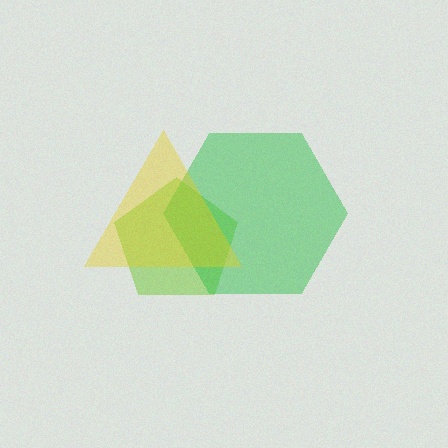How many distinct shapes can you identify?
There are 3 distinct shapes: a lime pentagon, a green hexagon, a yellow triangle.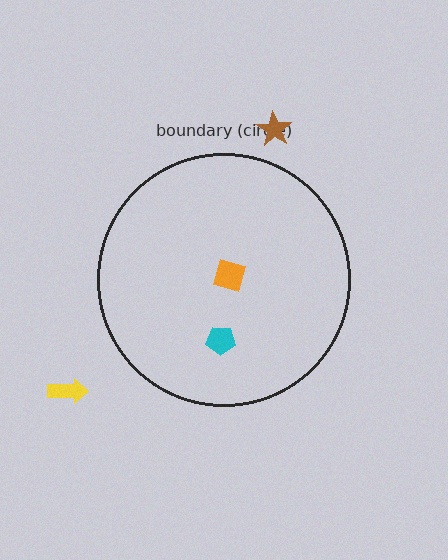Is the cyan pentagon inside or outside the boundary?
Inside.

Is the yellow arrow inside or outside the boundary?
Outside.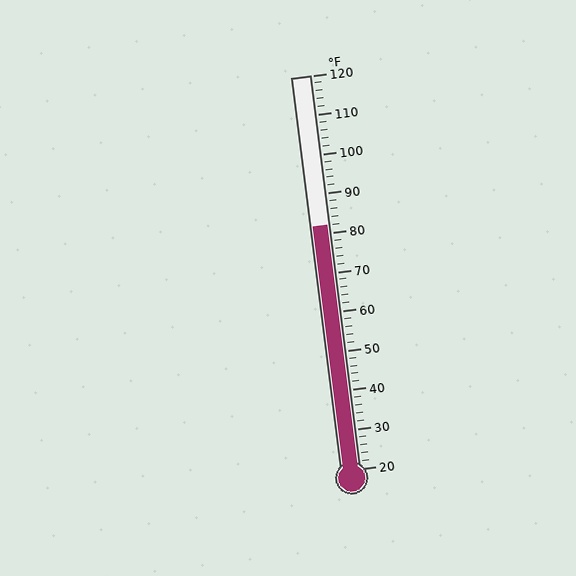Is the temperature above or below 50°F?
The temperature is above 50°F.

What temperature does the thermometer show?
The thermometer shows approximately 82°F.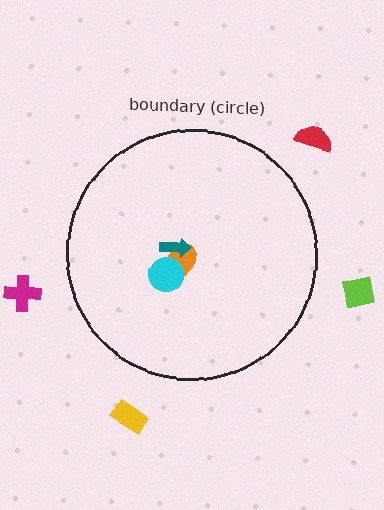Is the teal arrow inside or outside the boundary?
Inside.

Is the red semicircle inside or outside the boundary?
Outside.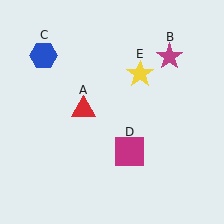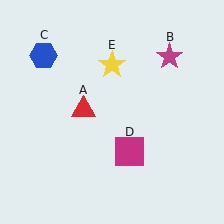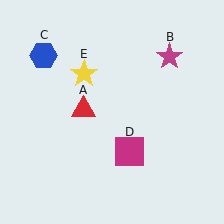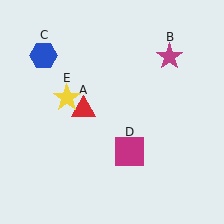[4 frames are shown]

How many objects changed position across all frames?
1 object changed position: yellow star (object E).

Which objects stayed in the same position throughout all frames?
Red triangle (object A) and magenta star (object B) and blue hexagon (object C) and magenta square (object D) remained stationary.